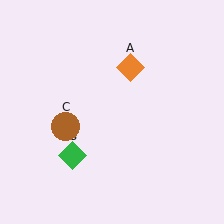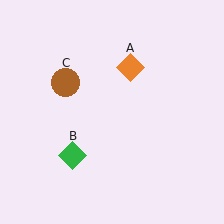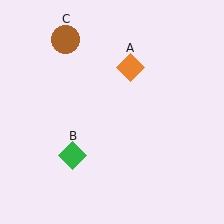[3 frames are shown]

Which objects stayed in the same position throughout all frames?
Orange diamond (object A) and green diamond (object B) remained stationary.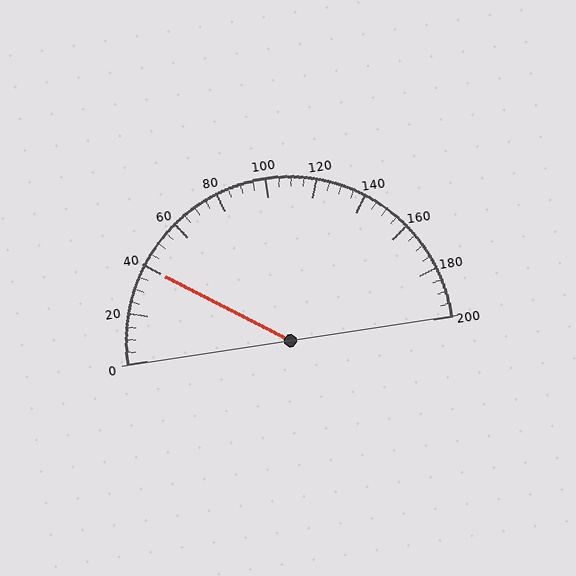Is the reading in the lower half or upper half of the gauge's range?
The reading is in the lower half of the range (0 to 200).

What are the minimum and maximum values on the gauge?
The gauge ranges from 0 to 200.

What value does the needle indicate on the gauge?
The needle indicates approximately 40.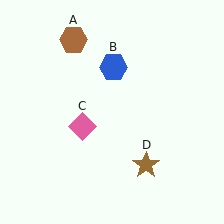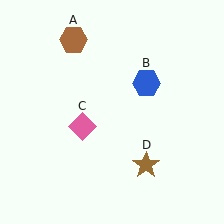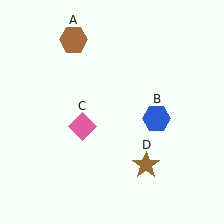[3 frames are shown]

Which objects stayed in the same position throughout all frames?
Brown hexagon (object A) and pink diamond (object C) and brown star (object D) remained stationary.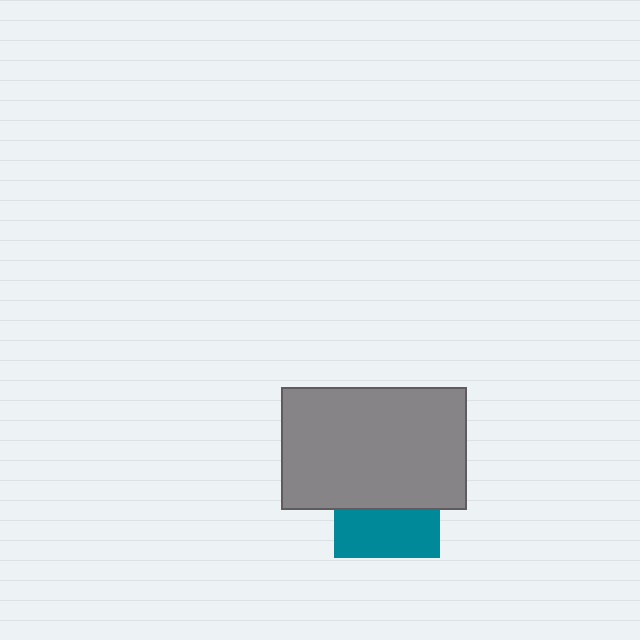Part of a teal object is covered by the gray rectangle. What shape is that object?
It is a square.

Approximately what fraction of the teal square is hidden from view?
Roughly 55% of the teal square is hidden behind the gray rectangle.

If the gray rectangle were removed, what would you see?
You would see the complete teal square.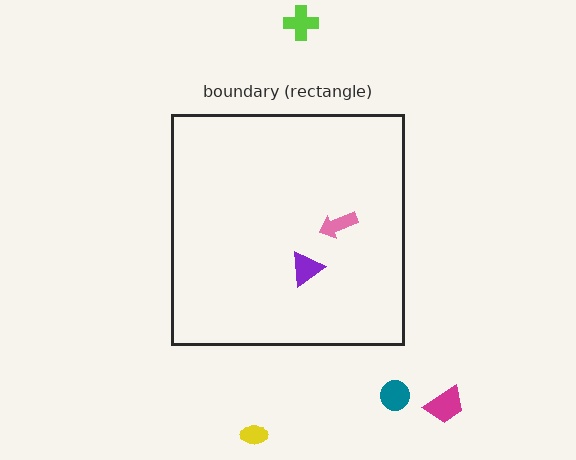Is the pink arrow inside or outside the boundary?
Inside.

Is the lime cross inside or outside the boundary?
Outside.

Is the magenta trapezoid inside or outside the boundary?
Outside.